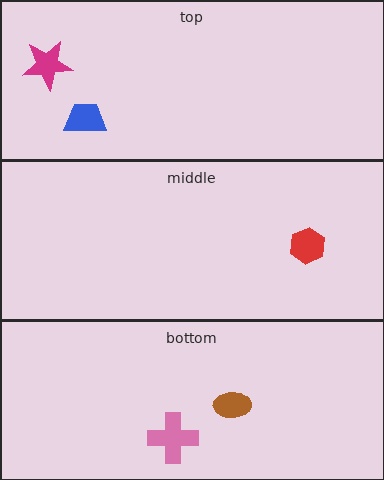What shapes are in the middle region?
The red hexagon.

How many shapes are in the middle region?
1.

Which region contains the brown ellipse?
The bottom region.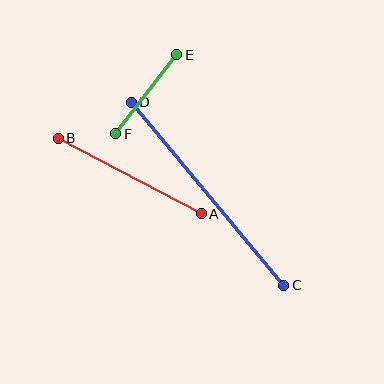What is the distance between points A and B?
The distance is approximately 162 pixels.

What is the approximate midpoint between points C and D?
The midpoint is at approximately (207, 194) pixels.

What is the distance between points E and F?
The distance is approximately 100 pixels.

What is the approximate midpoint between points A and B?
The midpoint is at approximately (130, 176) pixels.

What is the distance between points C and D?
The distance is approximately 238 pixels.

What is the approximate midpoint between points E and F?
The midpoint is at approximately (146, 94) pixels.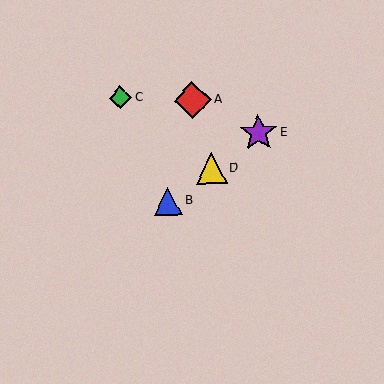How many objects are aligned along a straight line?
3 objects (B, D, E) are aligned along a straight line.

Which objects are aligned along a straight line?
Objects B, D, E are aligned along a straight line.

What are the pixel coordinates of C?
Object C is at (120, 98).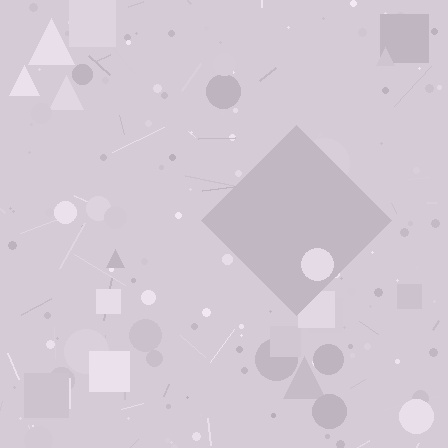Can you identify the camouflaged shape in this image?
The camouflaged shape is a diamond.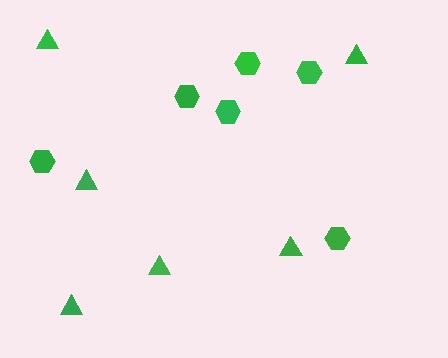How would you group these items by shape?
There are 2 groups: one group of triangles (6) and one group of hexagons (6).